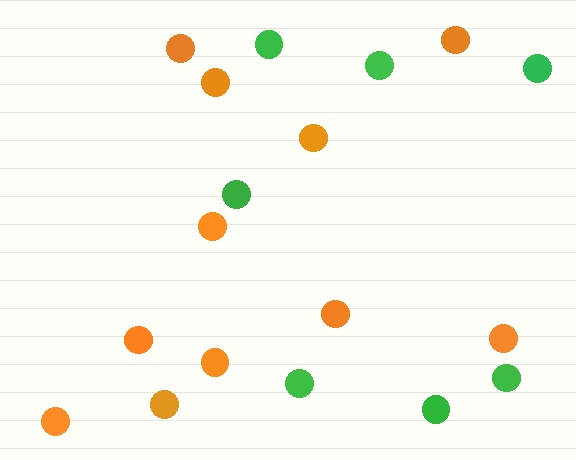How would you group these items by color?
There are 2 groups: one group of orange circles (11) and one group of green circles (7).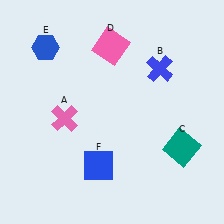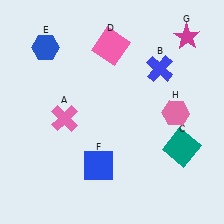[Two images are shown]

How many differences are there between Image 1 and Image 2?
There are 2 differences between the two images.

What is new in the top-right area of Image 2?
A magenta star (G) was added in the top-right area of Image 2.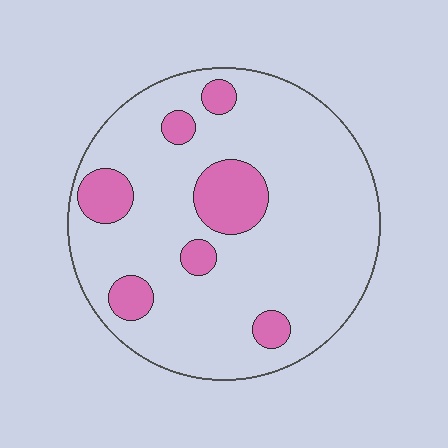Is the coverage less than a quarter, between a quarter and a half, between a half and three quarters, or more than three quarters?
Less than a quarter.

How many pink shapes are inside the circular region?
7.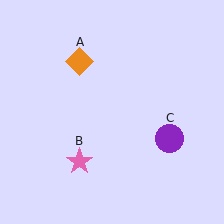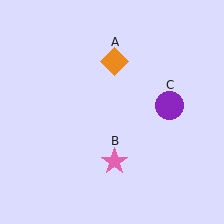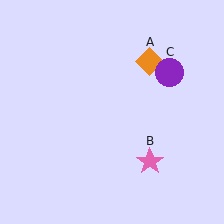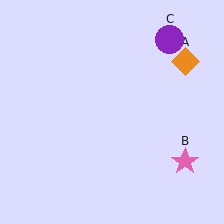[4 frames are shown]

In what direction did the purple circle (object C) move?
The purple circle (object C) moved up.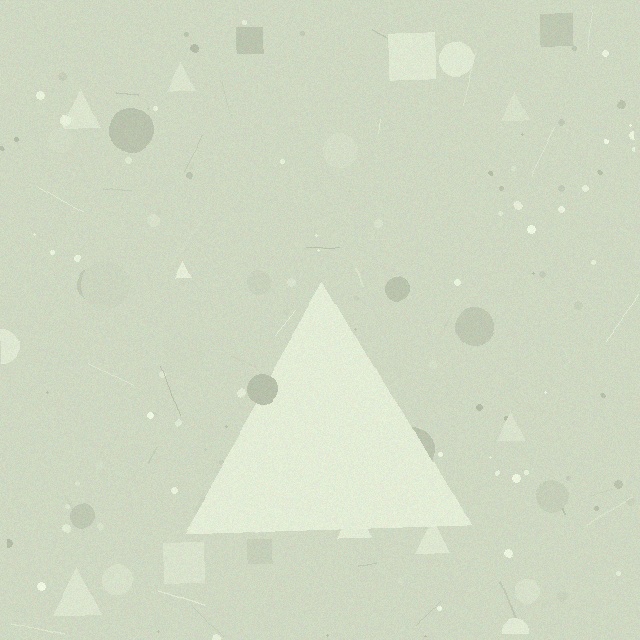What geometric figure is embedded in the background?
A triangle is embedded in the background.